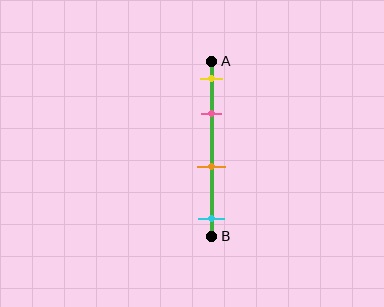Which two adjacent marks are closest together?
The yellow and pink marks are the closest adjacent pair.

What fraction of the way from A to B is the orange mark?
The orange mark is approximately 60% (0.6) of the way from A to B.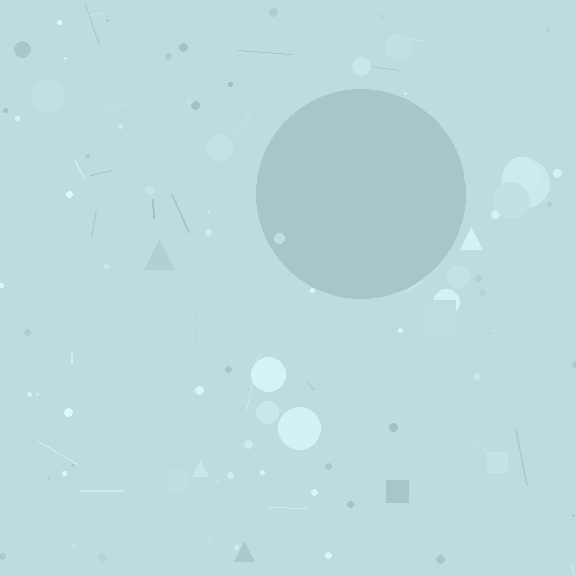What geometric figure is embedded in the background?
A circle is embedded in the background.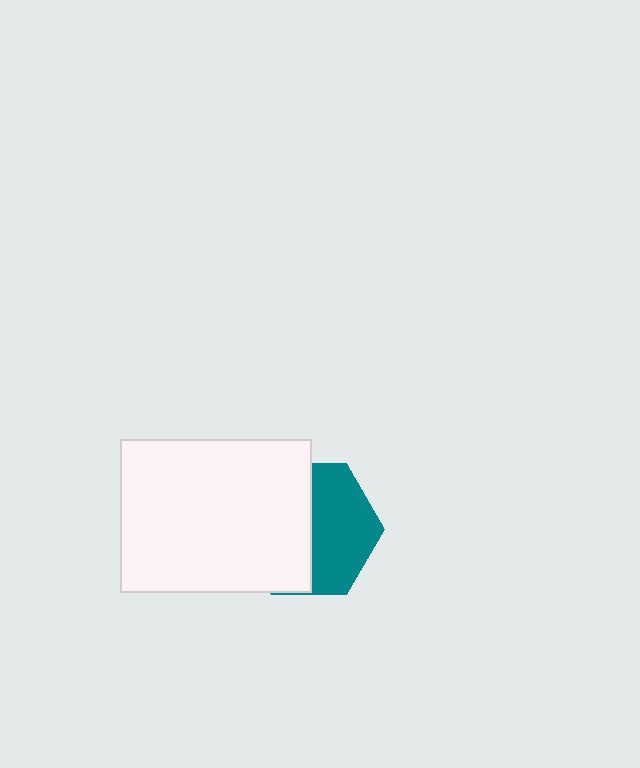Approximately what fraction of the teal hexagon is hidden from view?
Roughly 52% of the teal hexagon is hidden behind the white rectangle.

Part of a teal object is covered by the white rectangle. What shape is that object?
It is a hexagon.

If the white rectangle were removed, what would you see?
You would see the complete teal hexagon.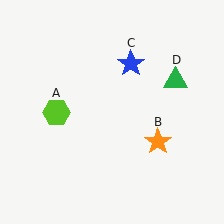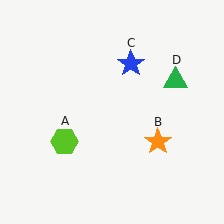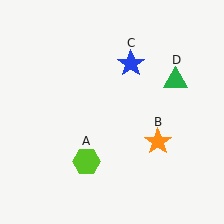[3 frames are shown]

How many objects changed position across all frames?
1 object changed position: lime hexagon (object A).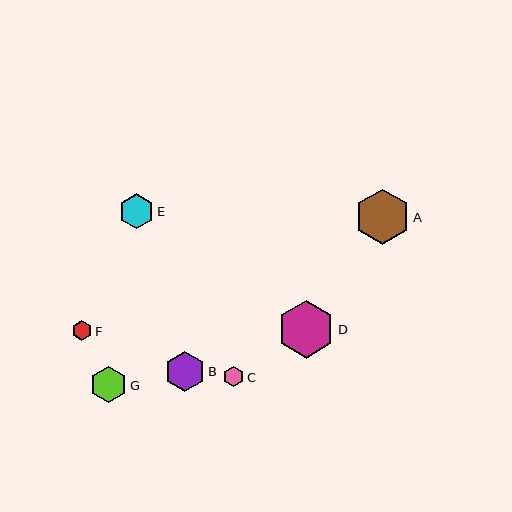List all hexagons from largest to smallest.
From largest to smallest: D, A, B, G, E, C, F.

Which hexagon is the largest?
Hexagon D is the largest with a size of approximately 58 pixels.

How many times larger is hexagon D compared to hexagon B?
Hexagon D is approximately 1.5 times the size of hexagon B.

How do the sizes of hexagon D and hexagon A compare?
Hexagon D and hexagon A are approximately the same size.